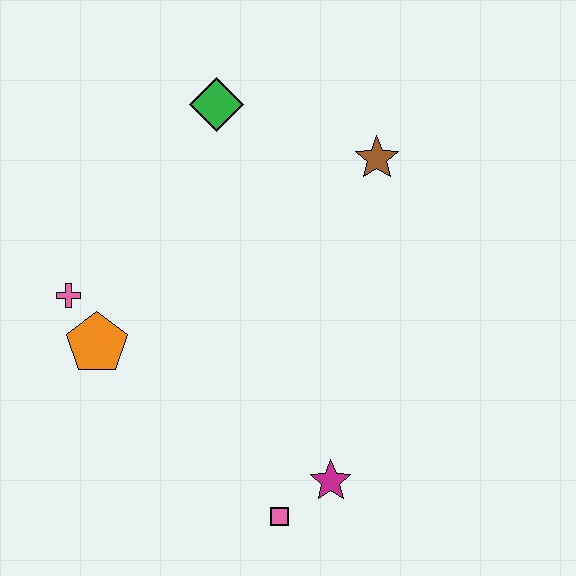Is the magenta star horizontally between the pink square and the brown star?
Yes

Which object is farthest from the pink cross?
The brown star is farthest from the pink cross.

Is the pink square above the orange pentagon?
No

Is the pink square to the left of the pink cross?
No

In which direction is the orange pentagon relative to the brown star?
The orange pentagon is to the left of the brown star.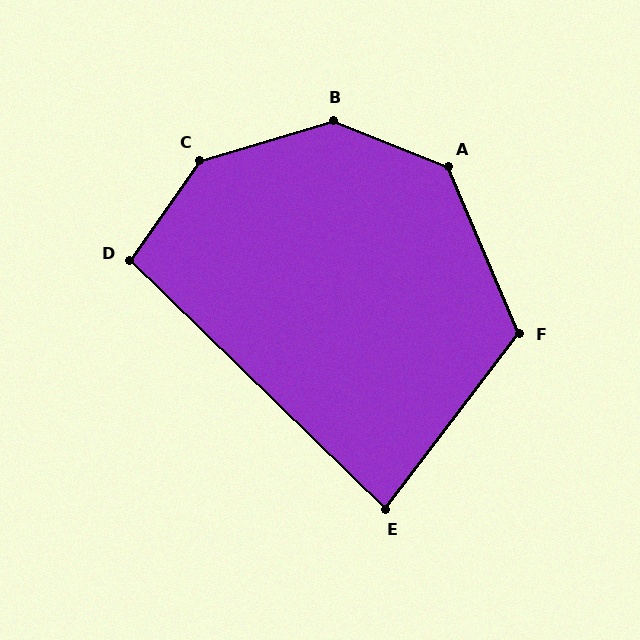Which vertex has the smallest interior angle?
E, at approximately 83 degrees.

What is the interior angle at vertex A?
Approximately 135 degrees (obtuse).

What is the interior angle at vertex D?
Approximately 99 degrees (obtuse).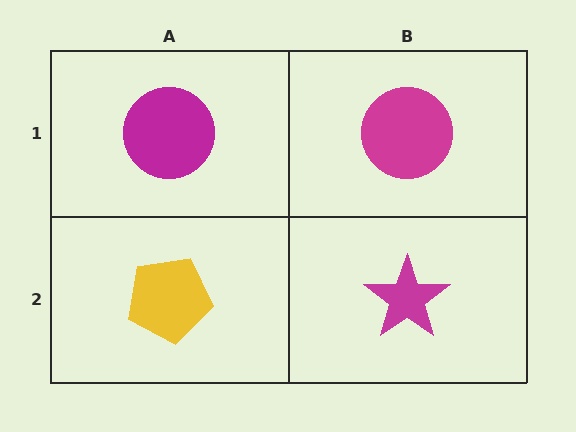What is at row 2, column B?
A magenta star.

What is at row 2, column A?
A yellow pentagon.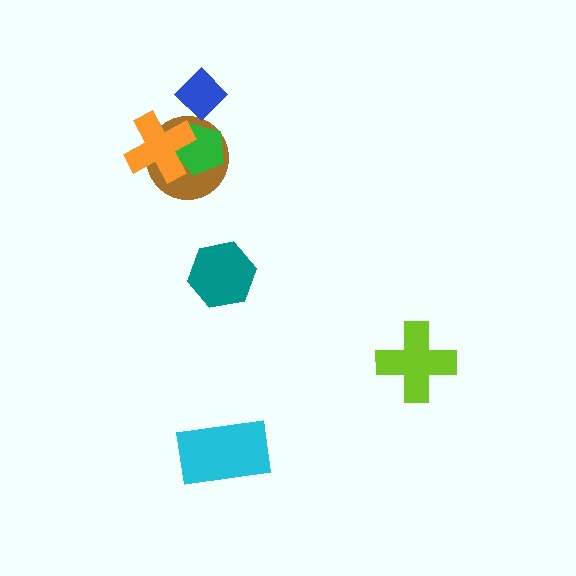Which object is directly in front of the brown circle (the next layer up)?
The green pentagon is directly in front of the brown circle.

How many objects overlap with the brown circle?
2 objects overlap with the brown circle.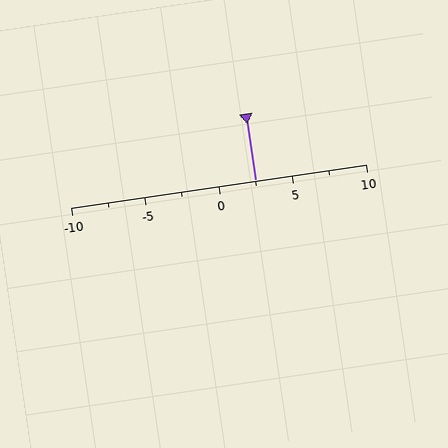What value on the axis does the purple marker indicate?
The marker indicates approximately 2.5.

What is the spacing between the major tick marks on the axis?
The major ticks are spaced 5 apart.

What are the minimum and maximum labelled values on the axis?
The axis runs from -10 to 10.